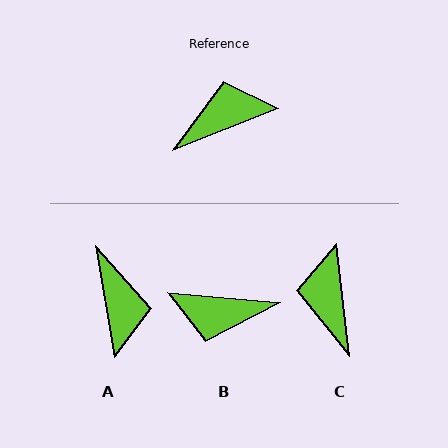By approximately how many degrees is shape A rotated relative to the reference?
Approximately 102 degrees clockwise.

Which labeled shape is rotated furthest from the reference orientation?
B, about 154 degrees away.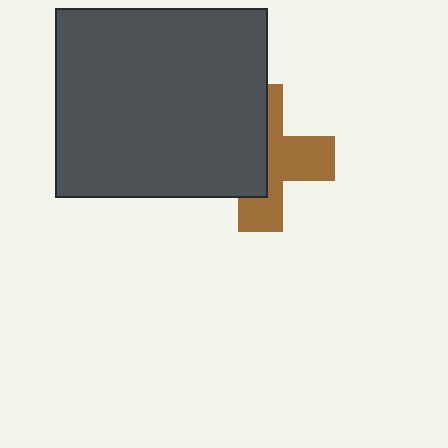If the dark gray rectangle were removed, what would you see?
You would see the complete brown cross.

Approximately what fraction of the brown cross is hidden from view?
Roughly 50% of the brown cross is hidden behind the dark gray rectangle.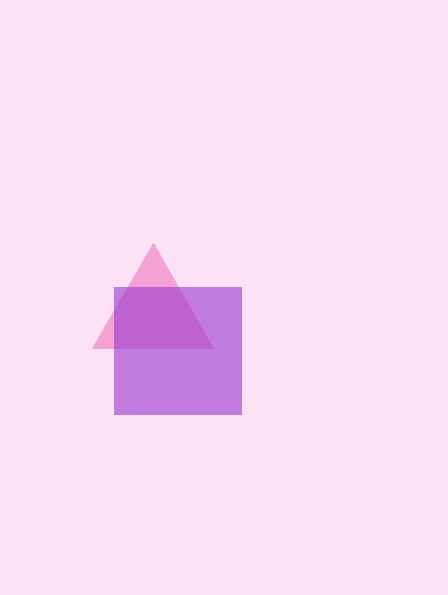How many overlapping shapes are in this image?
There are 2 overlapping shapes in the image.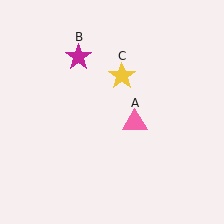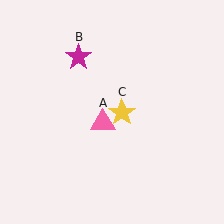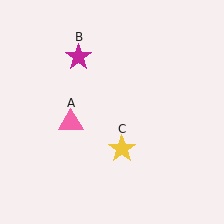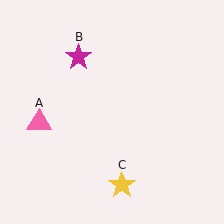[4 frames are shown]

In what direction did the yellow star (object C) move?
The yellow star (object C) moved down.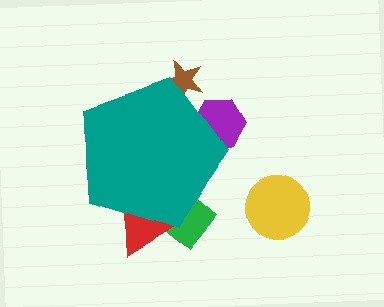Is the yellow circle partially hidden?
No, the yellow circle is fully visible.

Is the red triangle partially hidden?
Yes, the red triangle is partially hidden behind the teal pentagon.